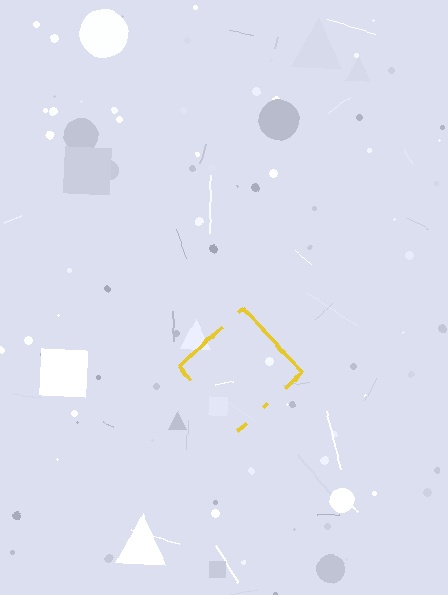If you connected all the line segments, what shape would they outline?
They would outline a diamond.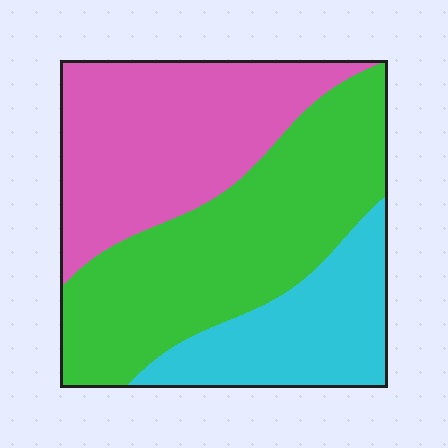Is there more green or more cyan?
Green.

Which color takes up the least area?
Cyan, at roughly 20%.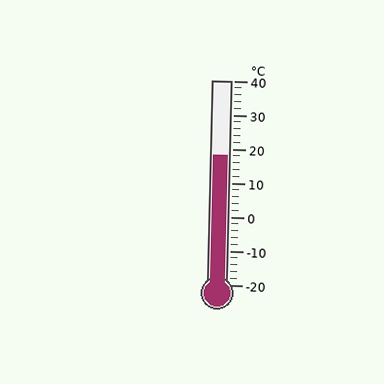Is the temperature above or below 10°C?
The temperature is above 10°C.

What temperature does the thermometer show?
The thermometer shows approximately 18°C.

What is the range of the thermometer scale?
The thermometer scale ranges from -20°C to 40°C.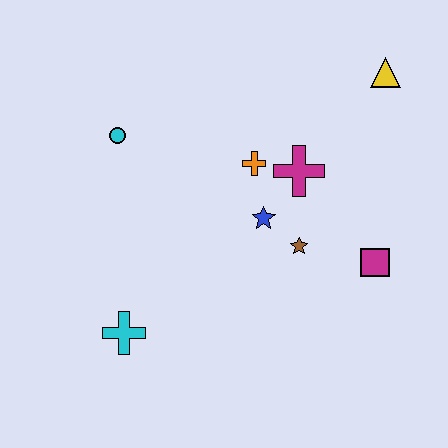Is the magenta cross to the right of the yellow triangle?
No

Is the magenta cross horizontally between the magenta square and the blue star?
Yes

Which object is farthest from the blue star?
The yellow triangle is farthest from the blue star.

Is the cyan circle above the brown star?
Yes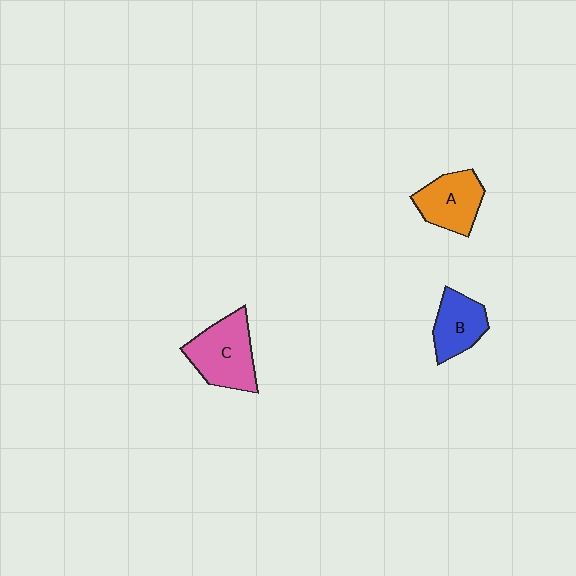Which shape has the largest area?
Shape C (pink).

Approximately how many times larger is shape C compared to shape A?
Approximately 1.2 times.